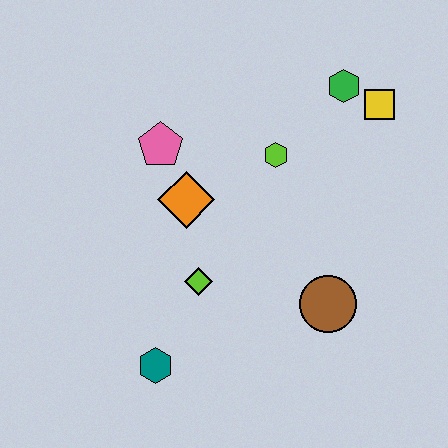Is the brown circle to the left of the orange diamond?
No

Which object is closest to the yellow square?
The green hexagon is closest to the yellow square.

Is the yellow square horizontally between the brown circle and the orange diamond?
No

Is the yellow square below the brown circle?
No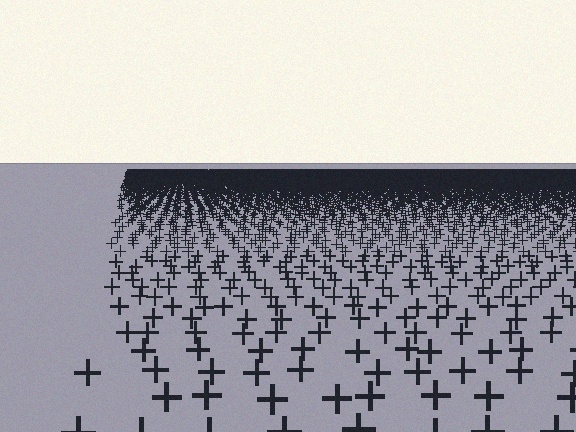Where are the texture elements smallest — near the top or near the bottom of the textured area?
Near the top.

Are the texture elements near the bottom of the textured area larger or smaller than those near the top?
Larger. Near the bottom, elements are closer to the viewer and appear at a bigger on-screen size.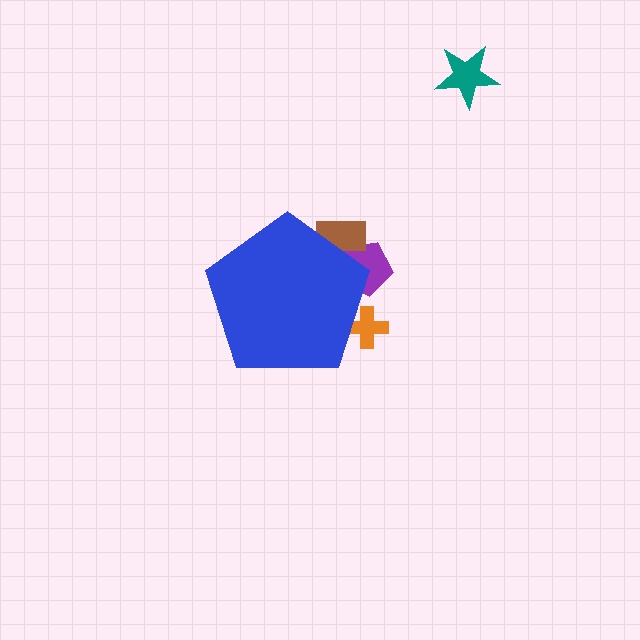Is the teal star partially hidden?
No, the teal star is fully visible.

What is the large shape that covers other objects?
A blue pentagon.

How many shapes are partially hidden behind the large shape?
3 shapes are partially hidden.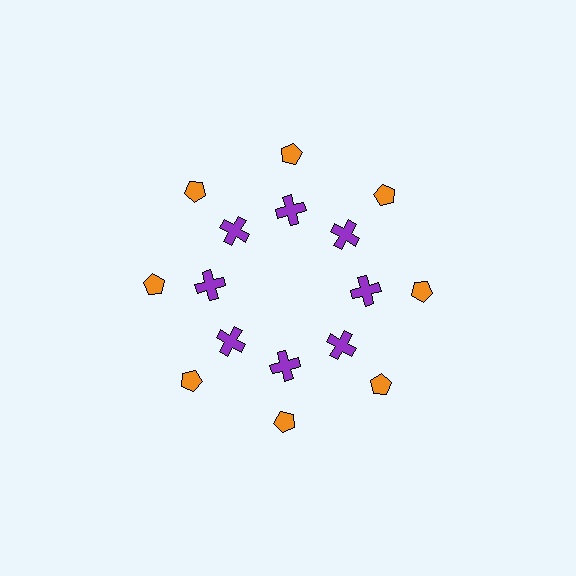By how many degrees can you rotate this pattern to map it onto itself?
The pattern maps onto itself every 45 degrees of rotation.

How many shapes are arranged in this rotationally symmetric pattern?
There are 16 shapes, arranged in 8 groups of 2.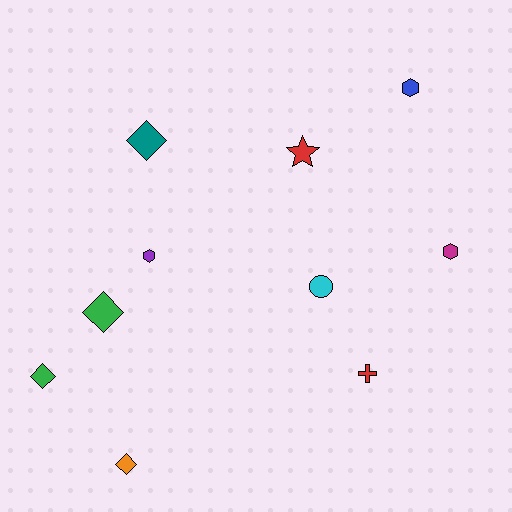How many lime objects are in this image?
There are no lime objects.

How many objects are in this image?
There are 10 objects.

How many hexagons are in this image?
There are 3 hexagons.